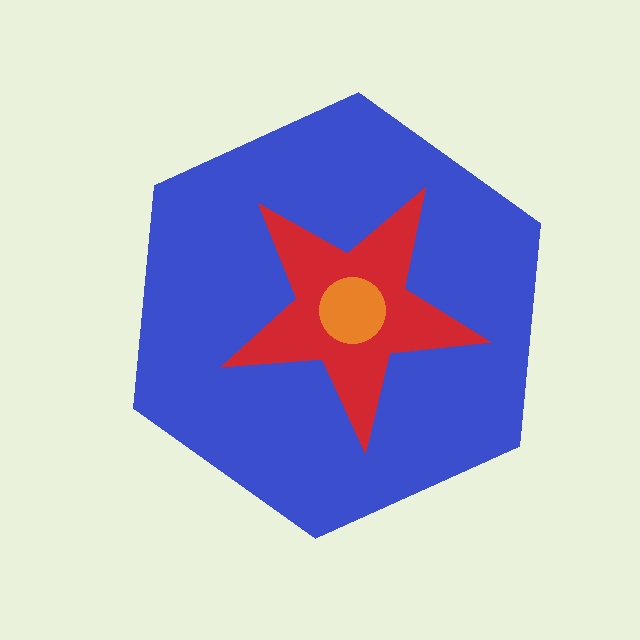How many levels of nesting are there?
3.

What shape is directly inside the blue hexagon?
The red star.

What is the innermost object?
The orange circle.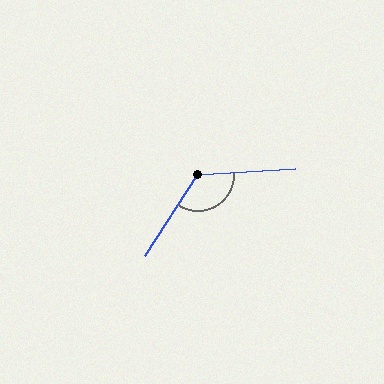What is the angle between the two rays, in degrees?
Approximately 127 degrees.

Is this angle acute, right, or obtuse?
It is obtuse.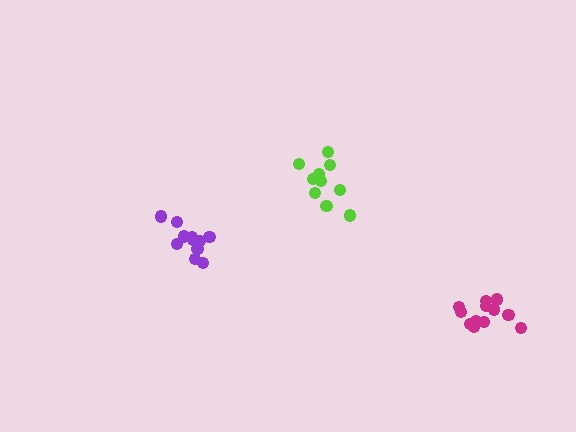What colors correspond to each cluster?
The clusters are colored: lime, purple, magenta.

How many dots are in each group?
Group 1: 10 dots, Group 2: 11 dots, Group 3: 12 dots (33 total).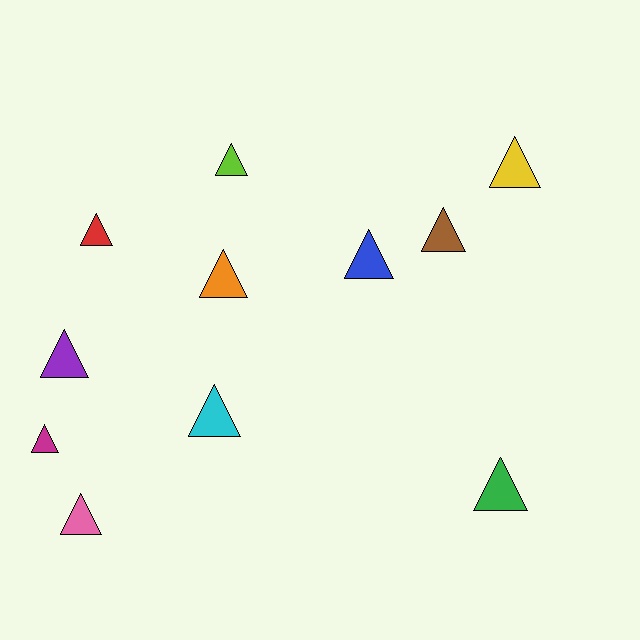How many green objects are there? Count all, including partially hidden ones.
There is 1 green object.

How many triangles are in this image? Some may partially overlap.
There are 11 triangles.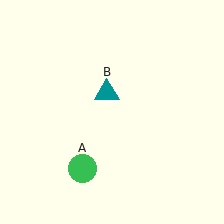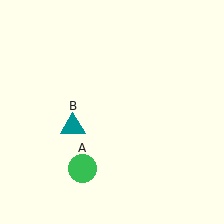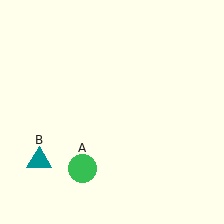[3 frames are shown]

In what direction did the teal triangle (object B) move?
The teal triangle (object B) moved down and to the left.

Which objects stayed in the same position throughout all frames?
Green circle (object A) remained stationary.